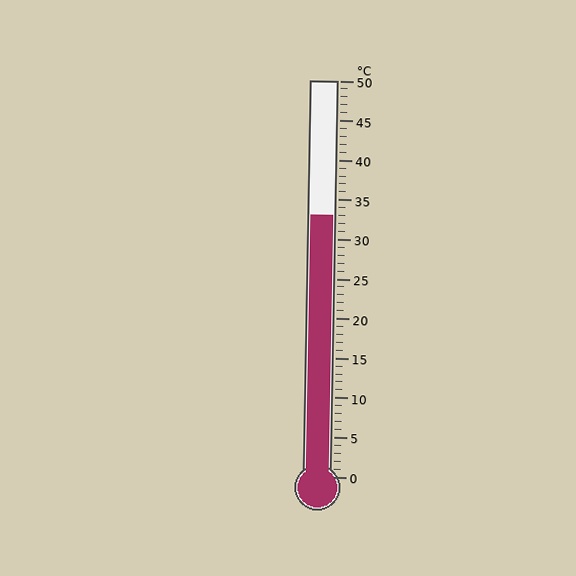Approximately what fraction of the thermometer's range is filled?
The thermometer is filled to approximately 65% of its range.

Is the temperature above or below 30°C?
The temperature is above 30°C.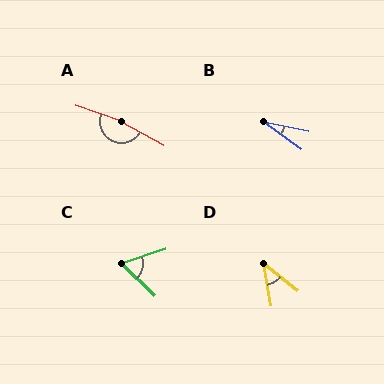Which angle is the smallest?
B, at approximately 24 degrees.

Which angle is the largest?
A, at approximately 170 degrees.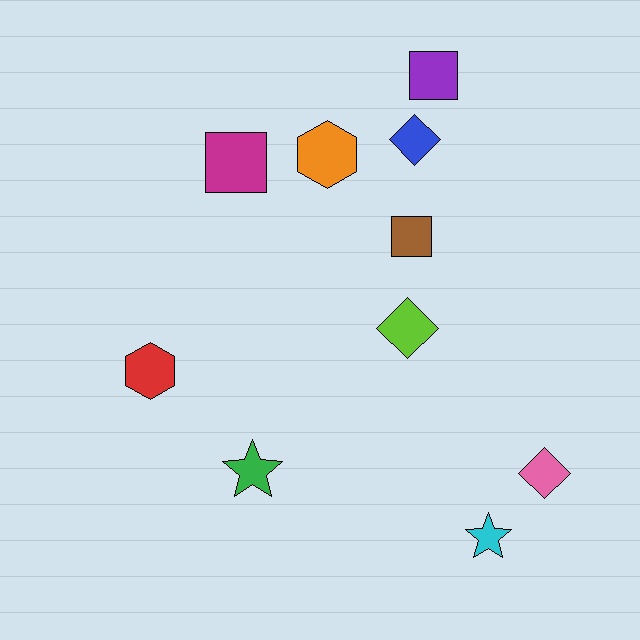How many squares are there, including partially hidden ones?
There are 3 squares.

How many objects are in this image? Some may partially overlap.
There are 10 objects.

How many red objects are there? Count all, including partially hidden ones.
There is 1 red object.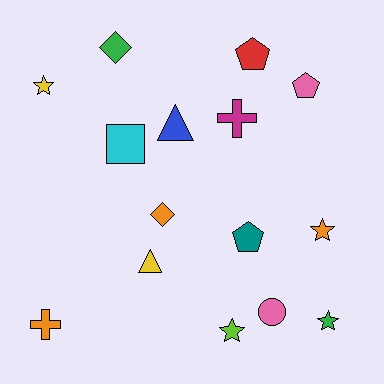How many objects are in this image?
There are 15 objects.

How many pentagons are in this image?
There are 3 pentagons.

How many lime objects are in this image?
There is 1 lime object.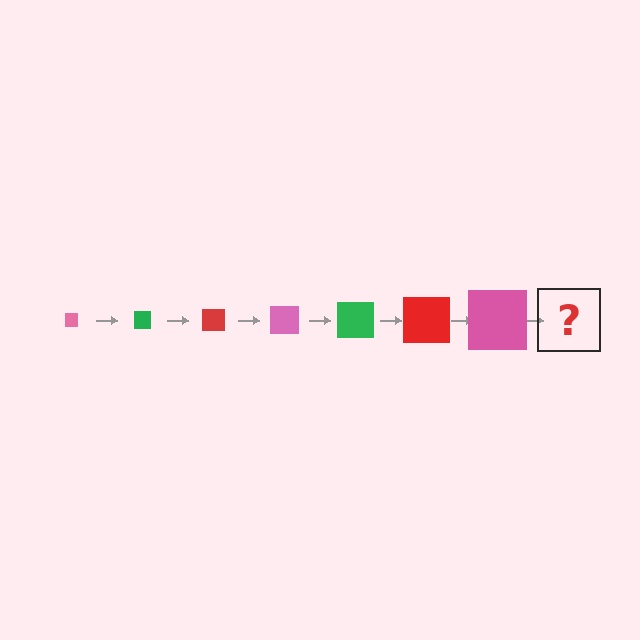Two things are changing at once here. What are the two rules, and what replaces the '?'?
The two rules are that the square grows larger each step and the color cycles through pink, green, and red. The '?' should be a green square, larger than the previous one.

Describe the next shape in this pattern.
It should be a green square, larger than the previous one.